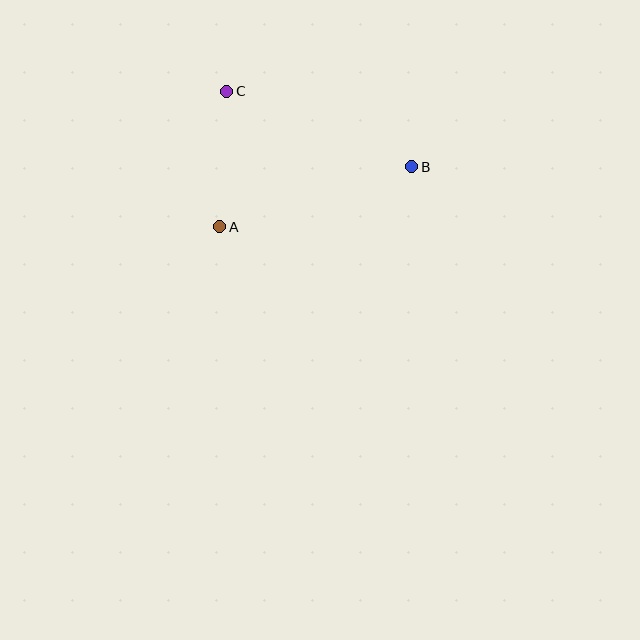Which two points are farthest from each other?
Points A and B are farthest from each other.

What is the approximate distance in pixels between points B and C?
The distance between B and C is approximately 200 pixels.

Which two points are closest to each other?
Points A and C are closest to each other.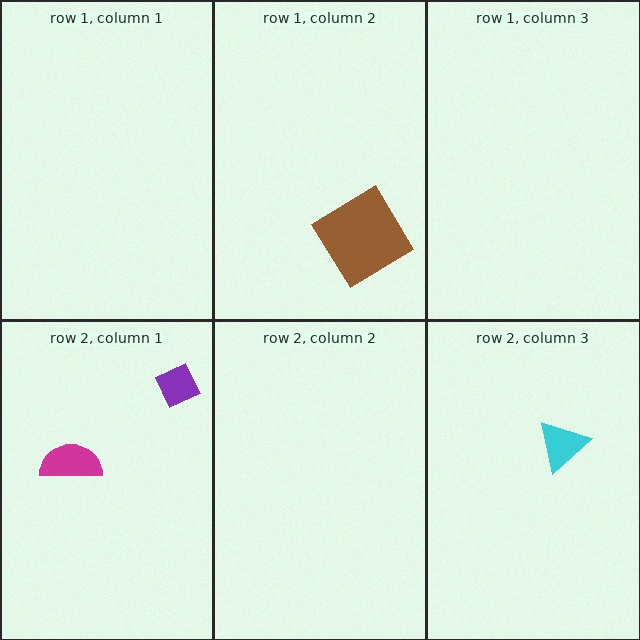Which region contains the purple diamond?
The row 2, column 1 region.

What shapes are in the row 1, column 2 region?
The brown diamond.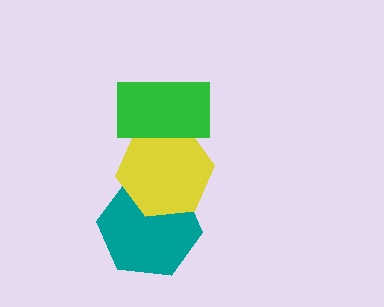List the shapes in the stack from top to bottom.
From top to bottom: the green rectangle, the yellow hexagon, the teal hexagon.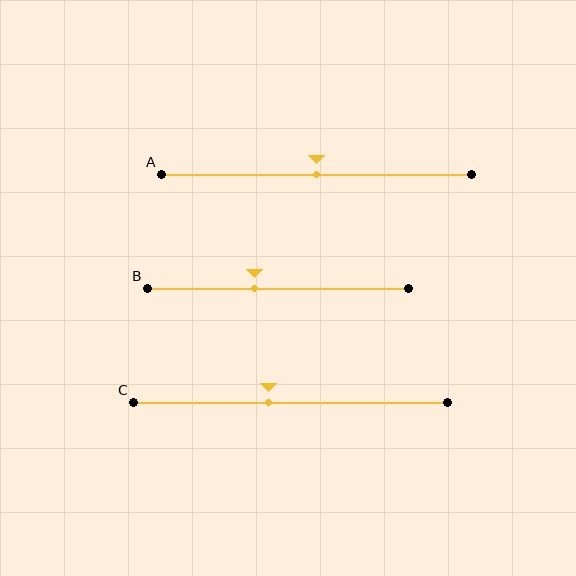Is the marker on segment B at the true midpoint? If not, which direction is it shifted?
No, the marker on segment B is shifted to the left by about 9% of the segment length.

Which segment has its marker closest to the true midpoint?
Segment A has its marker closest to the true midpoint.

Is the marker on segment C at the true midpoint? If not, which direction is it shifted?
No, the marker on segment C is shifted to the left by about 7% of the segment length.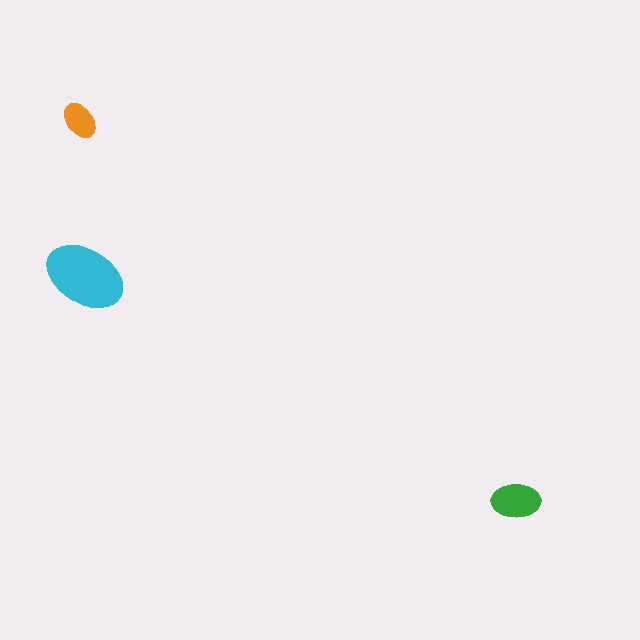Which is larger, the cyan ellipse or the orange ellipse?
The cyan one.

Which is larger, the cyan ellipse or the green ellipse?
The cyan one.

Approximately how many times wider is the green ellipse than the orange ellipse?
About 1.5 times wider.